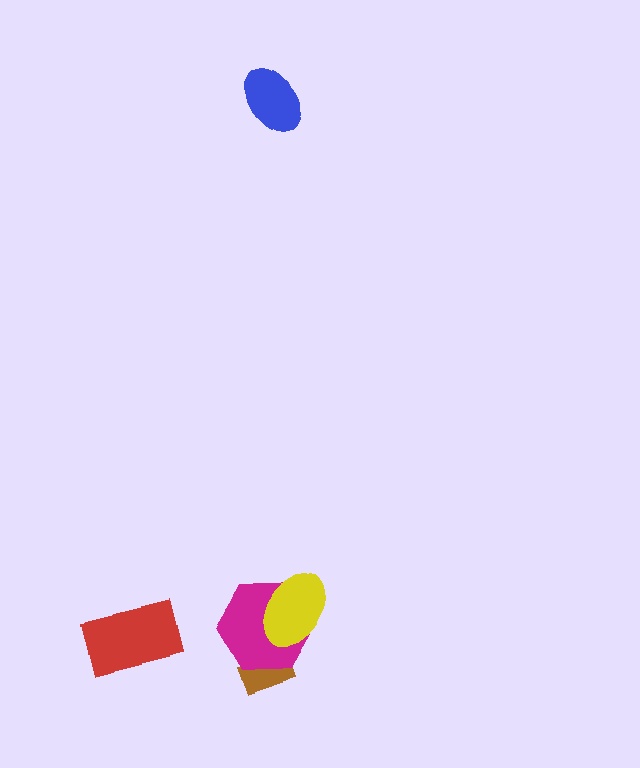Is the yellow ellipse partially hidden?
No, no other shape covers it.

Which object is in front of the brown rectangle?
The magenta hexagon is in front of the brown rectangle.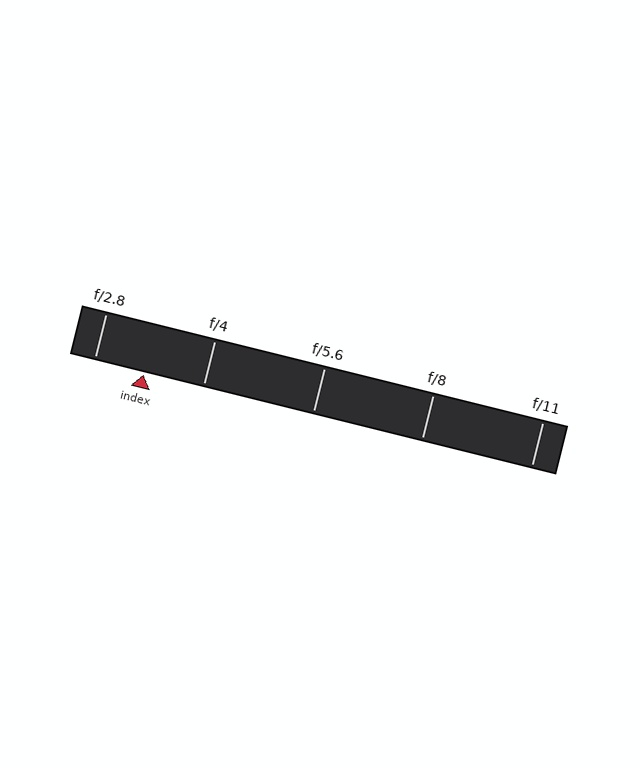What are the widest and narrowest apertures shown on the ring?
The widest aperture shown is f/2.8 and the narrowest is f/11.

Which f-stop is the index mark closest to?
The index mark is closest to f/2.8.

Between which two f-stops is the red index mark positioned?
The index mark is between f/2.8 and f/4.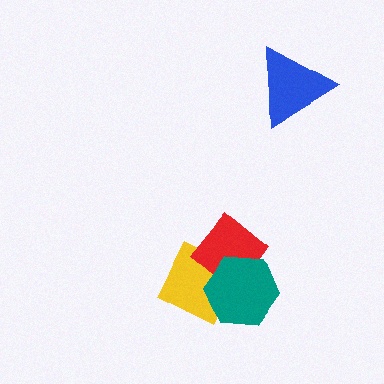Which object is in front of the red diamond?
The teal hexagon is in front of the red diamond.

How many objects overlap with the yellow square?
2 objects overlap with the yellow square.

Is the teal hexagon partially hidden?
No, no other shape covers it.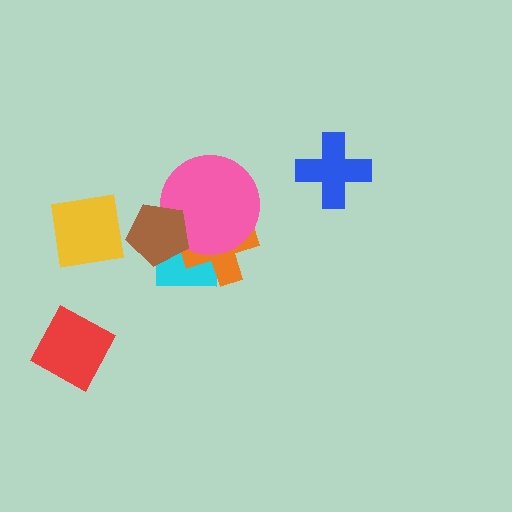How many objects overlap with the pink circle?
3 objects overlap with the pink circle.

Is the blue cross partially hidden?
No, no other shape covers it.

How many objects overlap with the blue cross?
0 objects overlap with the blue cross.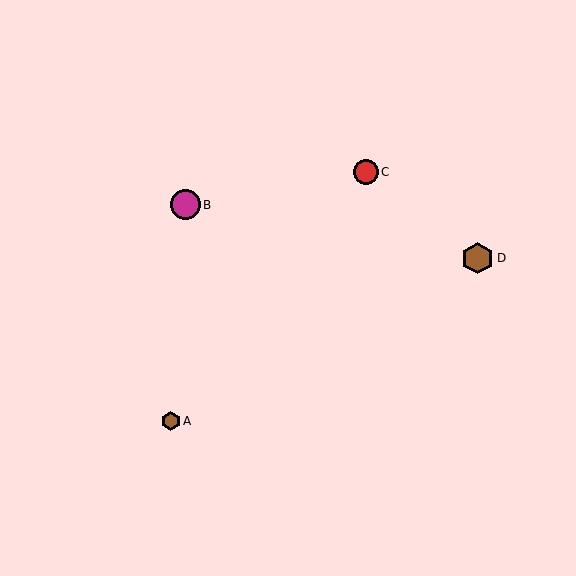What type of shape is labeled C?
Shape C is a red circle.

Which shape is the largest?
The brown hexagon (labeled D) is the largest.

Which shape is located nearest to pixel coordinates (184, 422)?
The brown hexagon (labeled A) at (171, 421) is nearest to that location.